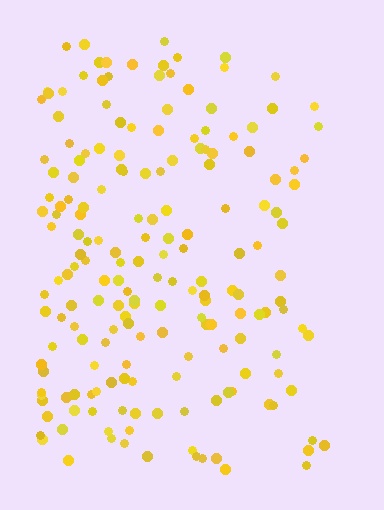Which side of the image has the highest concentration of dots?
The left.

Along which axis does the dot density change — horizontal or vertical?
Horizontal.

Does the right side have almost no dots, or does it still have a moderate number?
Still a moderate number, just noticeably fewer than the left.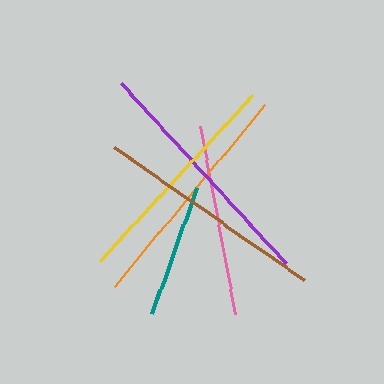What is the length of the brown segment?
The brown segment is approximately 232 pixels long.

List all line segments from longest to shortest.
From longest to shortest: purple, orange, brown, yellow, pink, teal.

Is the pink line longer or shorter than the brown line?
The brown line is longer than the pink line.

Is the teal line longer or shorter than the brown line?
The brown line is longer than the teal line.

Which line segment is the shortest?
The teal line is the shortest at approximately 135 pixels.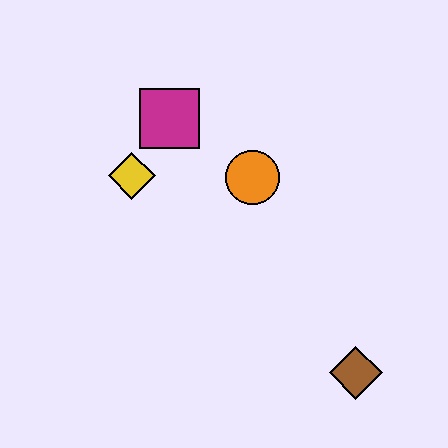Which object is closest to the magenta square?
The yellow diamond is closest to the magenta square.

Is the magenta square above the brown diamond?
Yes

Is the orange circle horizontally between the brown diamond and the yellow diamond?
Yes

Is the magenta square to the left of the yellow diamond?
No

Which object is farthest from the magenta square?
The brown diamond is farthest from the magenta square.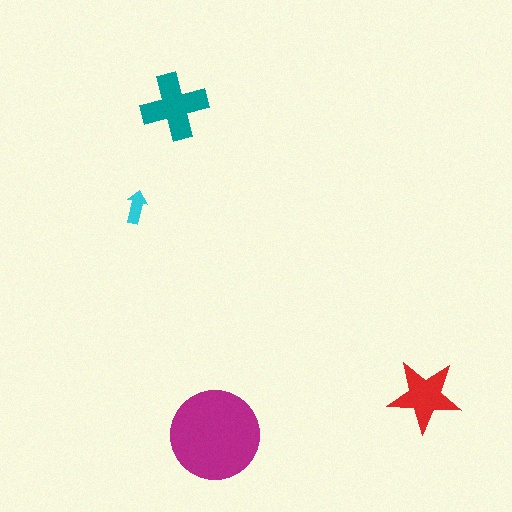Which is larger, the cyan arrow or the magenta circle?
The magenta circle.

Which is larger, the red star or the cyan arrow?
The red star.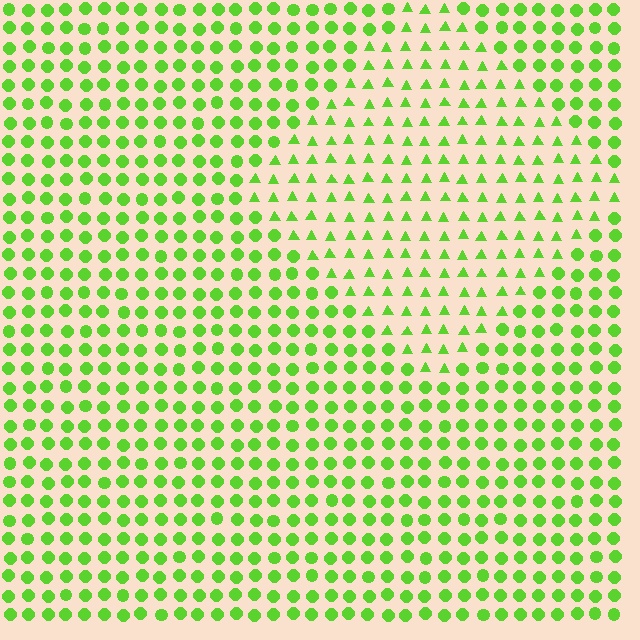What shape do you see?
I see a diamond.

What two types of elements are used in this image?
The image uses triangles inside the diamond region and circles outside it.